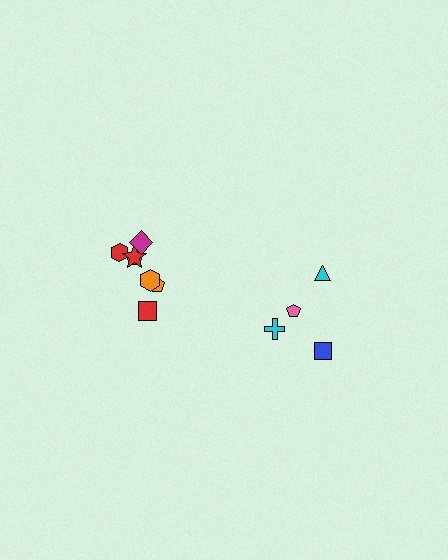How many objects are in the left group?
There are 7 objects.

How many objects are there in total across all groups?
There are 11 objects.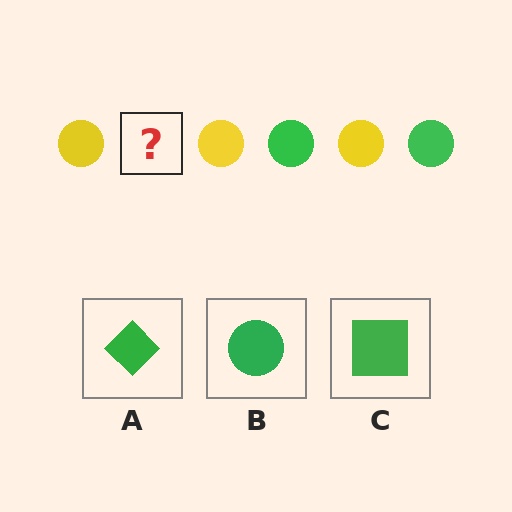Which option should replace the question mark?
Option B.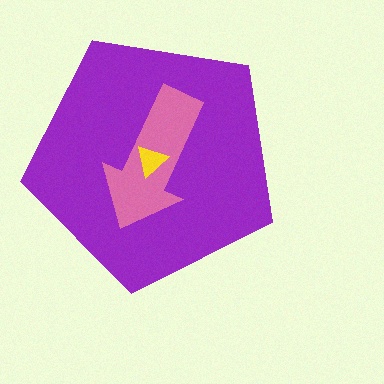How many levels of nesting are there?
3.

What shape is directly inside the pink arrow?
The yellow triangle.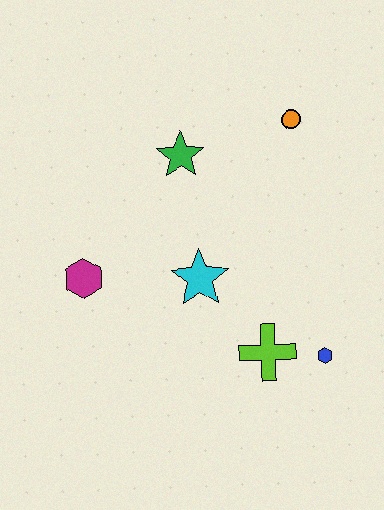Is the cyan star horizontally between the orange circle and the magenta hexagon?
Yes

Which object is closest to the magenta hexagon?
The cyan star is closest to the magenta hexagon.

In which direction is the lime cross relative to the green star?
The lime cross is below the green star.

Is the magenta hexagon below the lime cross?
No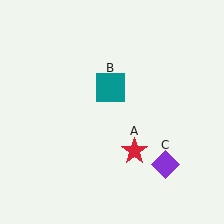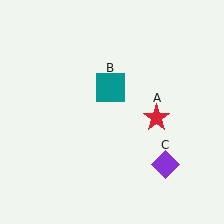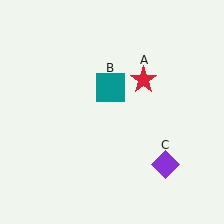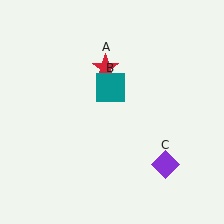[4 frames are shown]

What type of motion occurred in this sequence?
The red star (object A) rotated counterclockwise around the center of the scene.